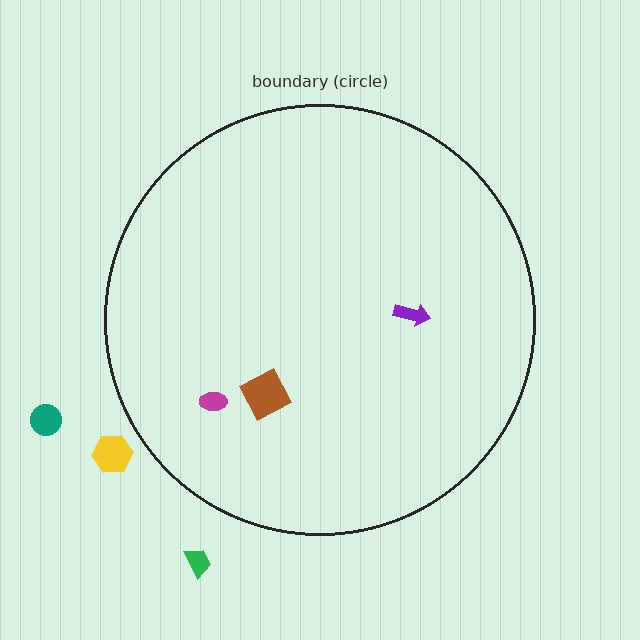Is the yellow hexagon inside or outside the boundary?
Outside.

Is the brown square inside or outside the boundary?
Inside.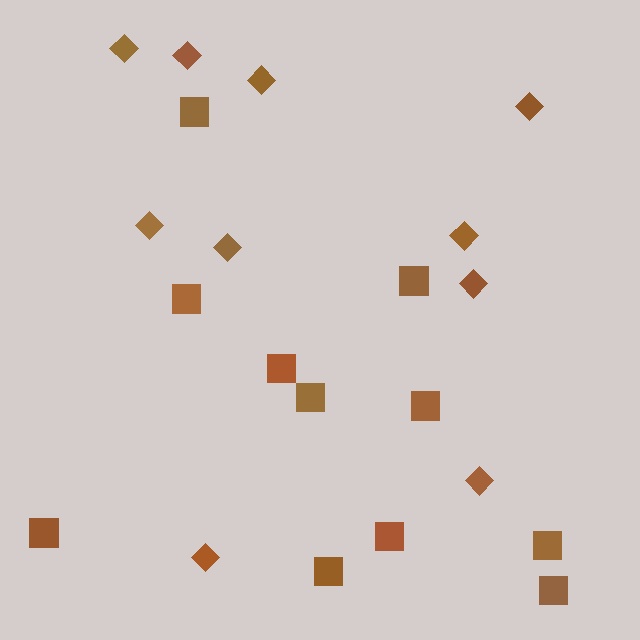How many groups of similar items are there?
There are 2 groups: one group of squares (11) and one group of diamonds (10).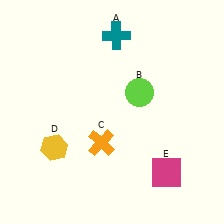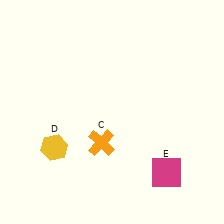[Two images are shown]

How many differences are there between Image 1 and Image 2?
There are 2 differences between the two images.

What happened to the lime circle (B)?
The lime circle (B) was removed in Image 2. It was in the top-right area of Image 1.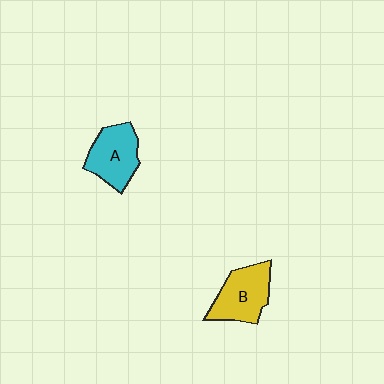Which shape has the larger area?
Shape B (yellow).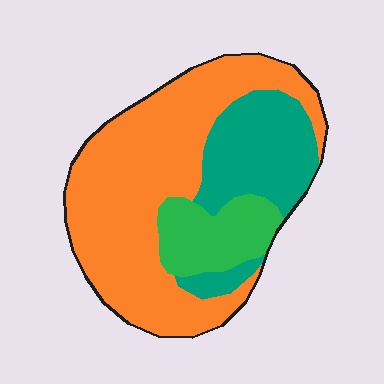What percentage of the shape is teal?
Teal covers about 25% of the shape.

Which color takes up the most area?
Orange, at roughly 60%.